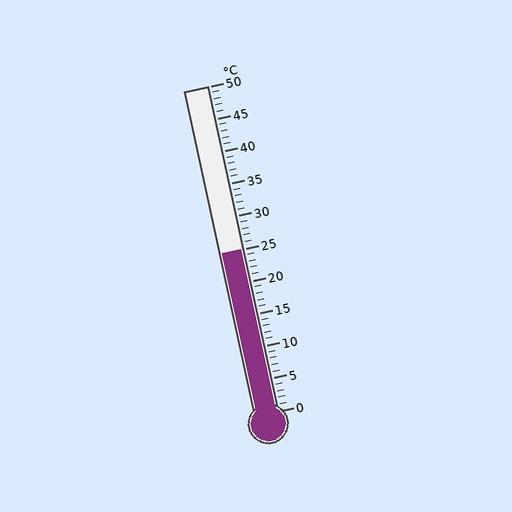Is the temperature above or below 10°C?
The temperature is above 10°C.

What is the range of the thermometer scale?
The thermometer scale ranges from 0°C to 50°C.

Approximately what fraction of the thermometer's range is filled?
The thermometer is filled to approximately 50% of its range.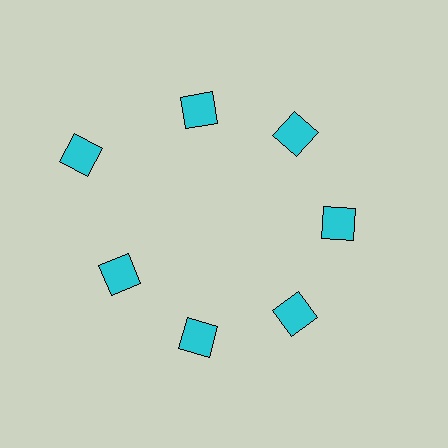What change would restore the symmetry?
The symmetry would be restored by moving it inward, back onto the ring so that all 7 squares sit at equal angles and equal distance from the center.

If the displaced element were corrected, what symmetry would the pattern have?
It would have 7-fold rotational symmetry — the pattern would map onto itself every 51 degrees.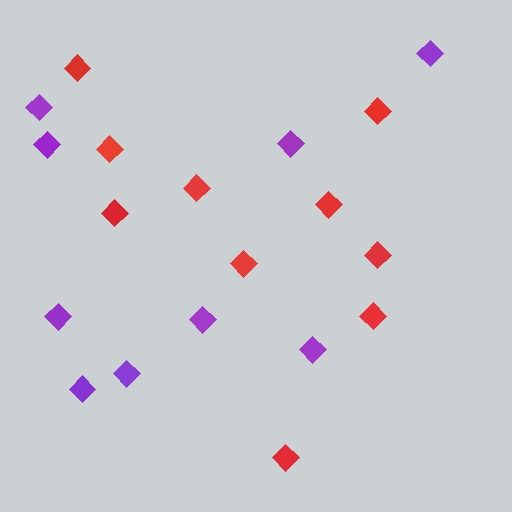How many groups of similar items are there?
There are 2 groups: one group of red diamonds (10) and one group of purple diamonds (9).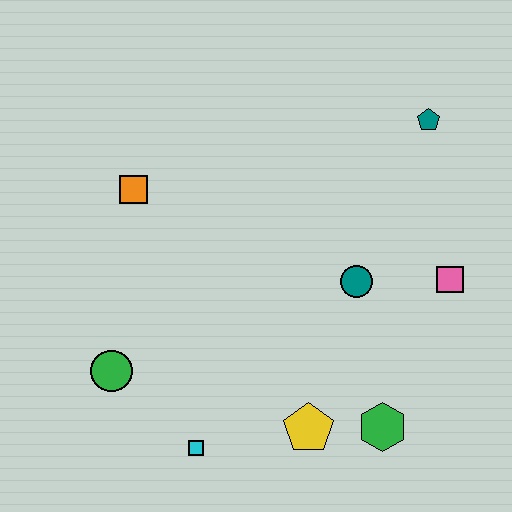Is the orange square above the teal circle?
Yes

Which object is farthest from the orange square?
The green hexagon is farthest from the orange square.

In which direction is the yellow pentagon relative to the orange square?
The yellow pentagon is below the orange square.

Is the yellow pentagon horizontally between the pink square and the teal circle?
No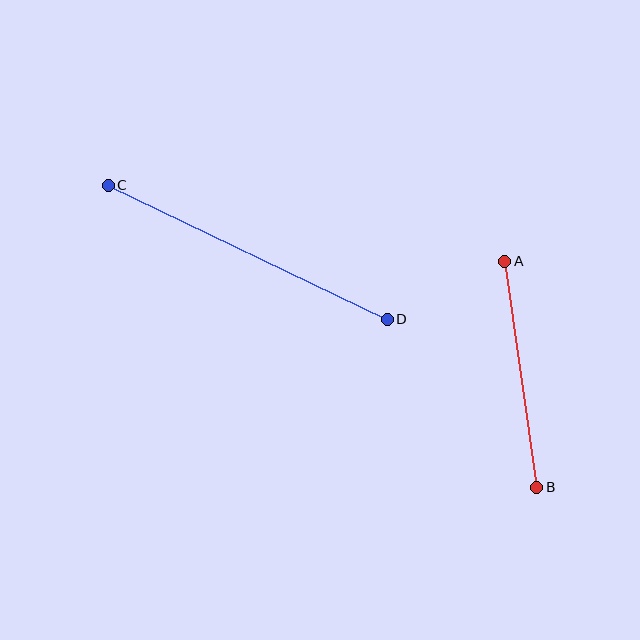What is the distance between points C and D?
The distance is approximately 309 pixels.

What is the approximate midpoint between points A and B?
The midpoint is at approximately (521, 374) pixels.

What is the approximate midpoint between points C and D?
The midpoint is at approximately (248, 252) pixels.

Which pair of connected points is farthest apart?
Points C and D are farthest apart.